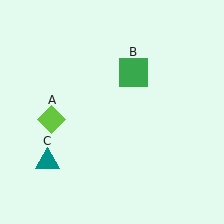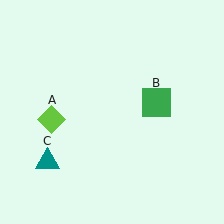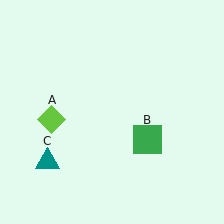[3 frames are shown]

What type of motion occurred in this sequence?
The green square (object B) rotated clockwise around the center of the scene.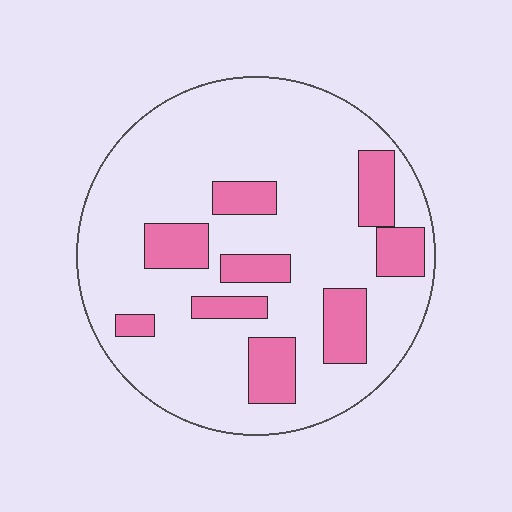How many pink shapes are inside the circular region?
9.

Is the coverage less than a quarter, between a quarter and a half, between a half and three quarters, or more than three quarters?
Less than a quarter.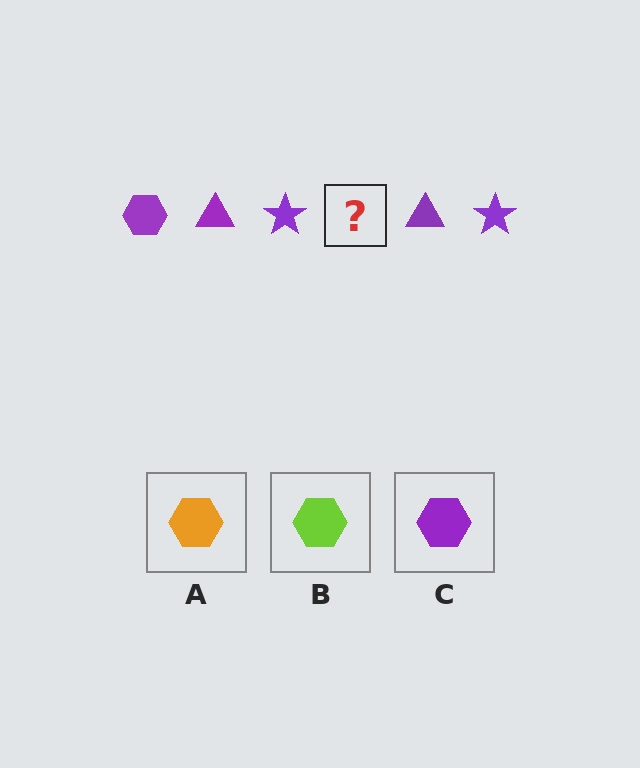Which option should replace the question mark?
Option C.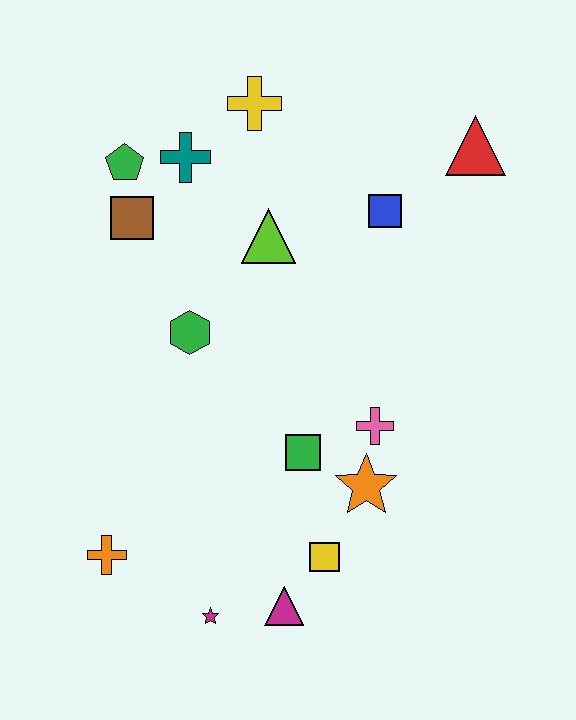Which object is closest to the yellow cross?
The teal cross is closest to the yellow cross.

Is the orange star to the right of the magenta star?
Yes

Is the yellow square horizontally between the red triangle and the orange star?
No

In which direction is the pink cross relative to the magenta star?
The pink cross is above the magenta star.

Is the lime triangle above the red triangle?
No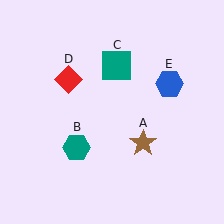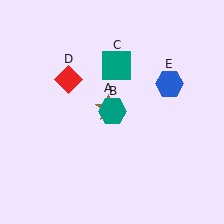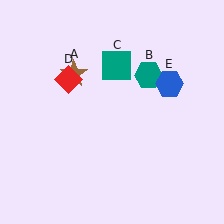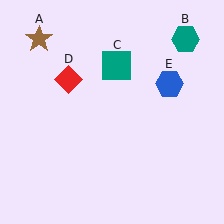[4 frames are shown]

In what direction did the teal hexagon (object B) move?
The teal hexagon (object B) moved up and to the right.